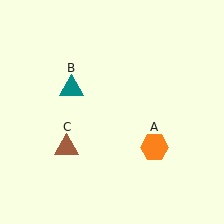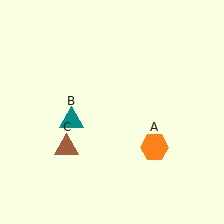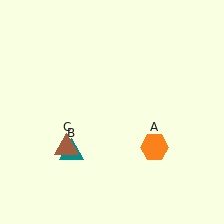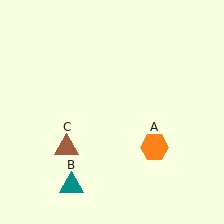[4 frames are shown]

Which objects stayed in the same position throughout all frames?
Orange hexagon (object A) and brown triangle (object C) remained stationary.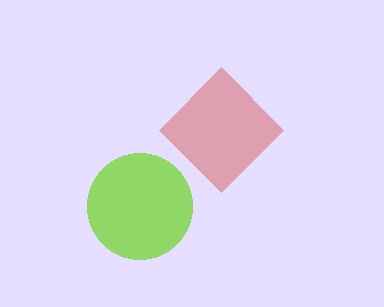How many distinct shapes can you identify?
There are 2 distinct shapes: a lime circle, a red diamond.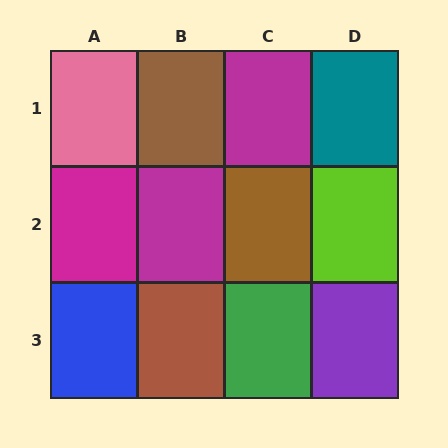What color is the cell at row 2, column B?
Magenta.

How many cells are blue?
1 cell is blue.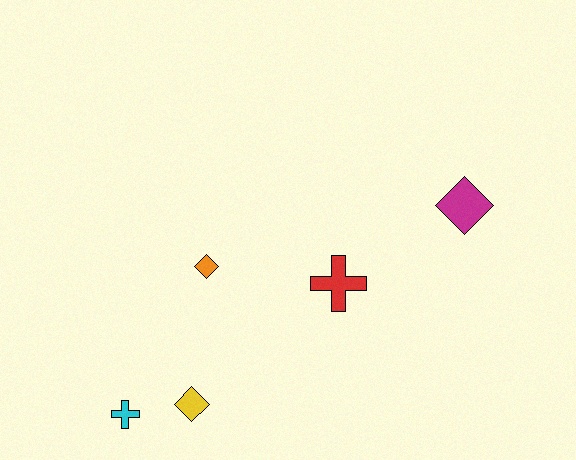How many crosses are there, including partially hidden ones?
There are 2 crosses.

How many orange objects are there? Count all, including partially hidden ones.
There is 1 orange object.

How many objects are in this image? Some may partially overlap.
There are 5 objects.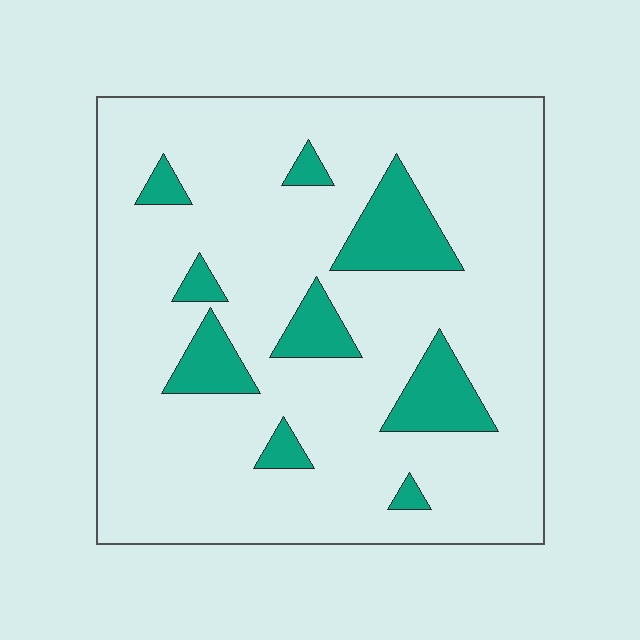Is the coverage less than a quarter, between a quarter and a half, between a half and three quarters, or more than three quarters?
Less than a quarter.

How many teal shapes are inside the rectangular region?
9.